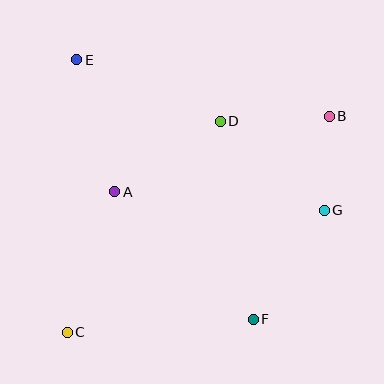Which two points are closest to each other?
Points B and G are closest to each other.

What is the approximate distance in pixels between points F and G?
The distance between F and G is approximately 130 pixels.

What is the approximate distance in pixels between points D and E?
The distance between D and E is approximately 156 pixels.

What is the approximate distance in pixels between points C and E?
The distance between C and E is approximately 273 pixels.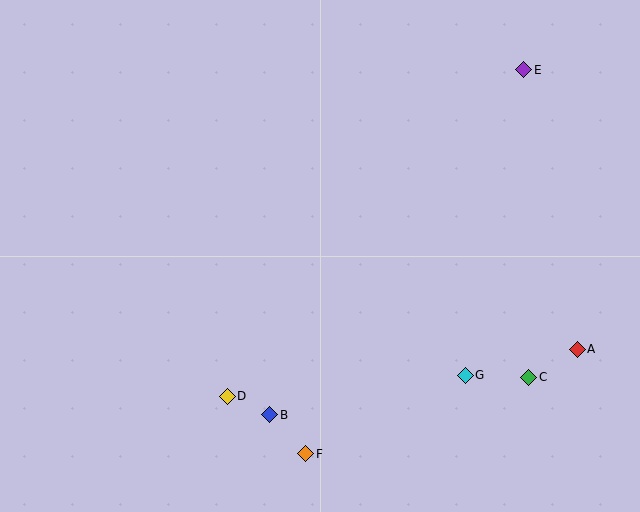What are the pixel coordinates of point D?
Point D is at (227, 396).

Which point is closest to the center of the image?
Point B at (270, 415) is closest to the center.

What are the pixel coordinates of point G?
Point G is at (465, 375).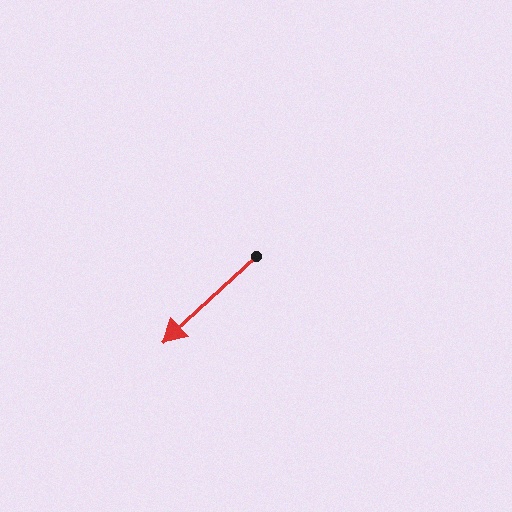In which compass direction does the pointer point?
Southwest.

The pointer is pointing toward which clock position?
Roughly 8 o'clock.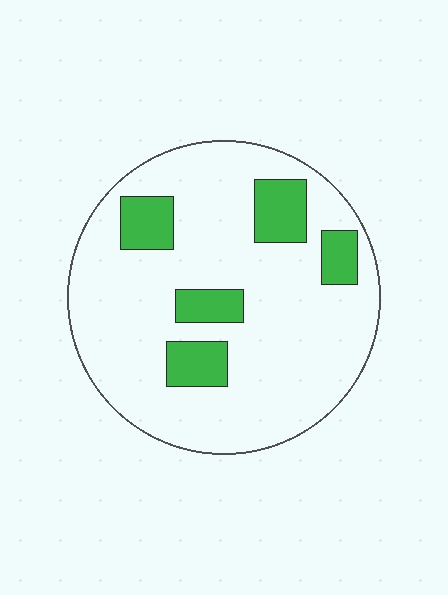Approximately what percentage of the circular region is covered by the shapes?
Approximately 15%.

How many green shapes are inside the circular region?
5.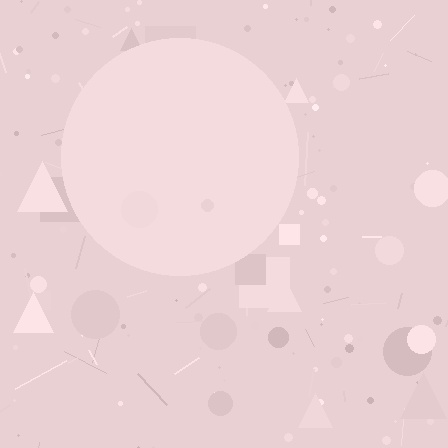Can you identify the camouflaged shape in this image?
The camouflaged shape is a circle.